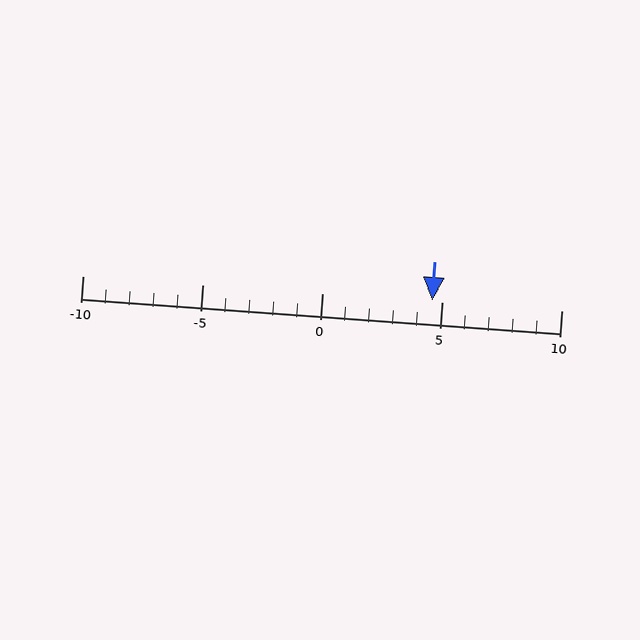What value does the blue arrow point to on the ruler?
The blue arrow points to approximately 5.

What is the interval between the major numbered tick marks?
The major tick marks are spaced 5 units apart.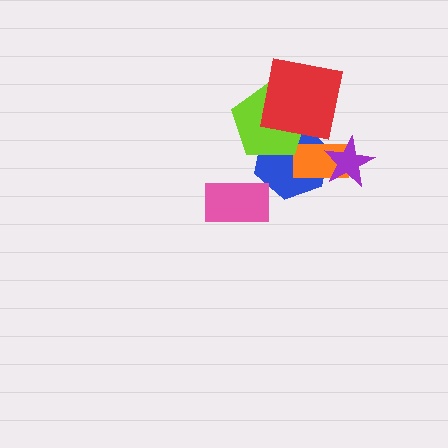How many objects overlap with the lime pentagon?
2 objects overlap with the lime pentagon.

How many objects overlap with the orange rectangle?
2 objects overlap with the orange rectangle.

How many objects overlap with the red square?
2 objects overlap with the red square.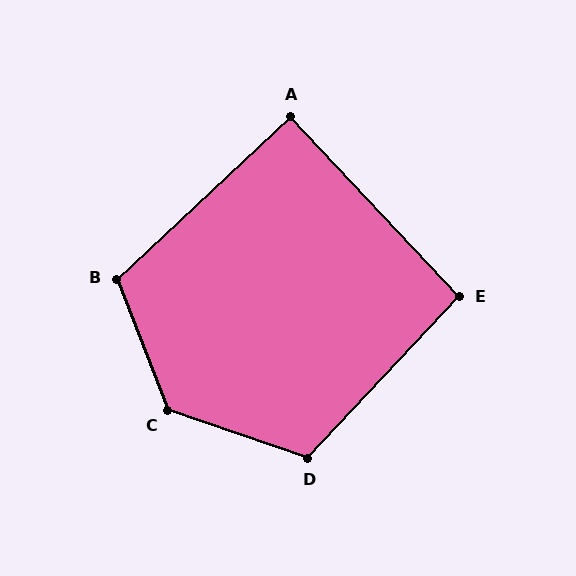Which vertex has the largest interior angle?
C, at approximately 130 degrees.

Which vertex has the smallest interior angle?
A, at approximately 90 degrees.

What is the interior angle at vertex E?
Approximately 94 degrees (approximately right).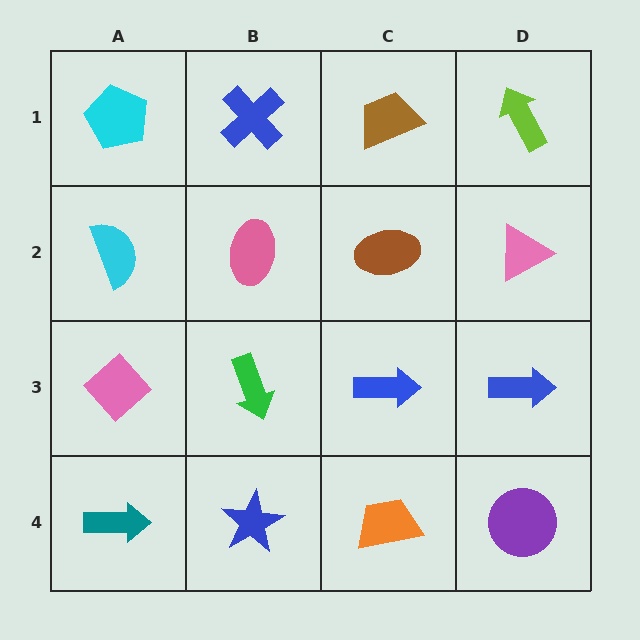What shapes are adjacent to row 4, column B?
A green arrow (row 3, column B), a teal arrow (row 4, column A), an orange trapezoid (row 4, column C).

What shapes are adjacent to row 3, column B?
A pink ellipse (row 2, column B), a blue star (row 4, column B), a pink diamond (row 3, column A), a blue arrow (row 3, column C).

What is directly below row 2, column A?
A pink diamond.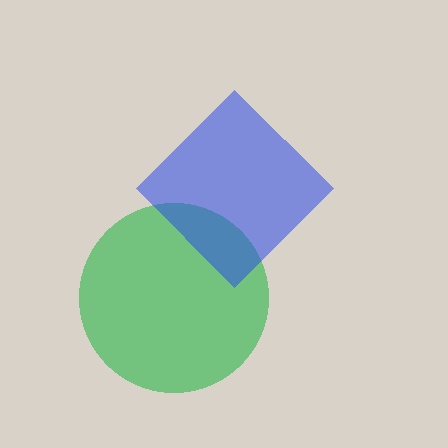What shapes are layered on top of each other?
The layered shapes are: a green circle, a blue diamond.